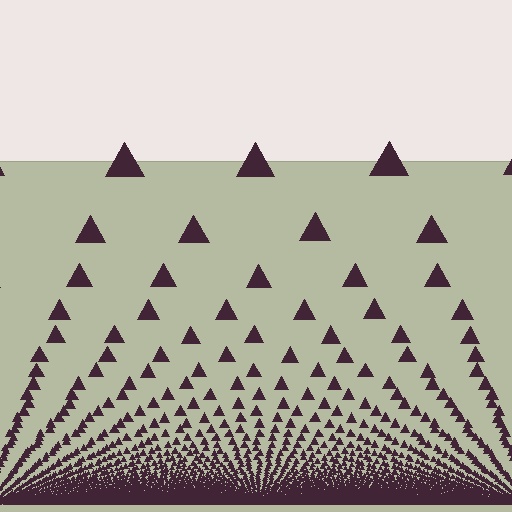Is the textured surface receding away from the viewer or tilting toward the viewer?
The surface appears to tilt toward the viewer. Texture elements get larger and sparser toward the top.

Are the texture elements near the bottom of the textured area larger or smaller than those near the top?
Smaller. The gradient is inverted — elements near the bottom are smaller and denser.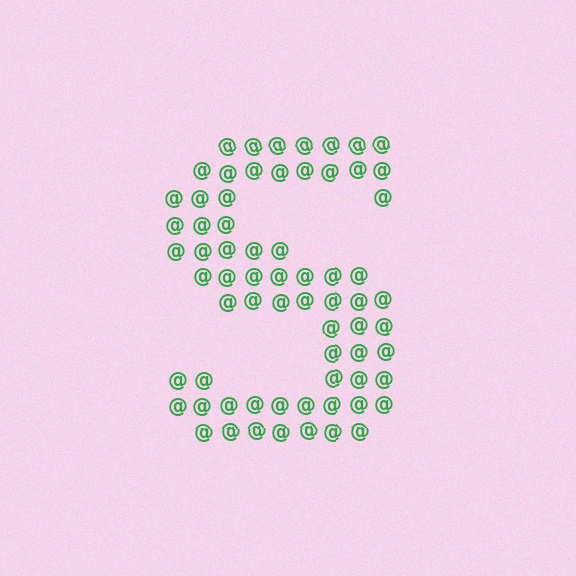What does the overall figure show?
The overall figure shows the letter S.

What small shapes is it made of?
It is made of small at signs.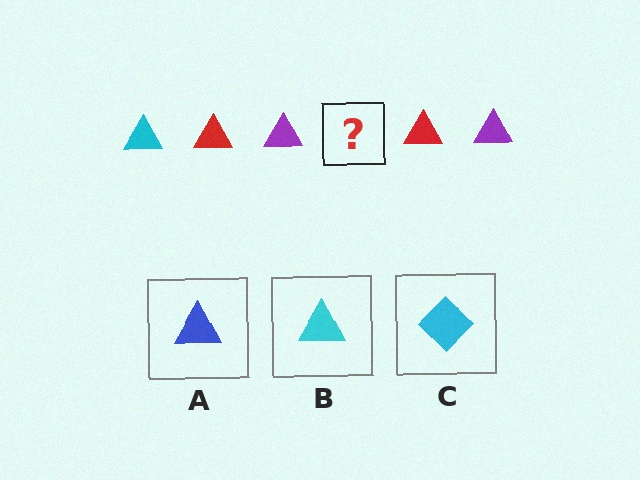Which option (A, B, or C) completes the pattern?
B.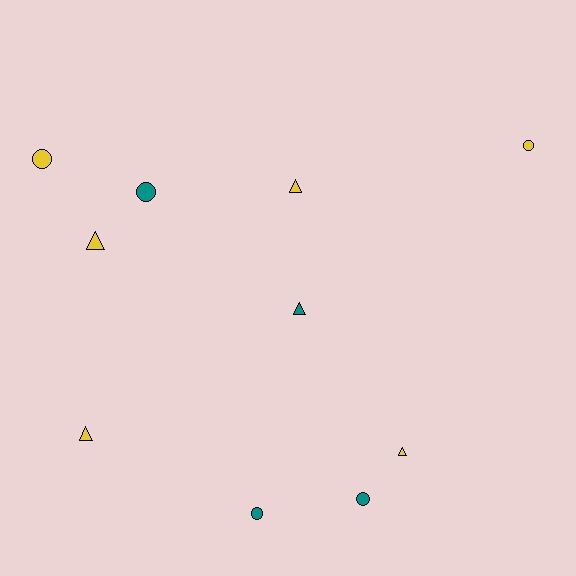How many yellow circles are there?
There are 2 yellow circles.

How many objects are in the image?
There are 10 objects.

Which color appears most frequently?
Yellow, with 6 objects.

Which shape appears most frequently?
Triangle, with 5 objects.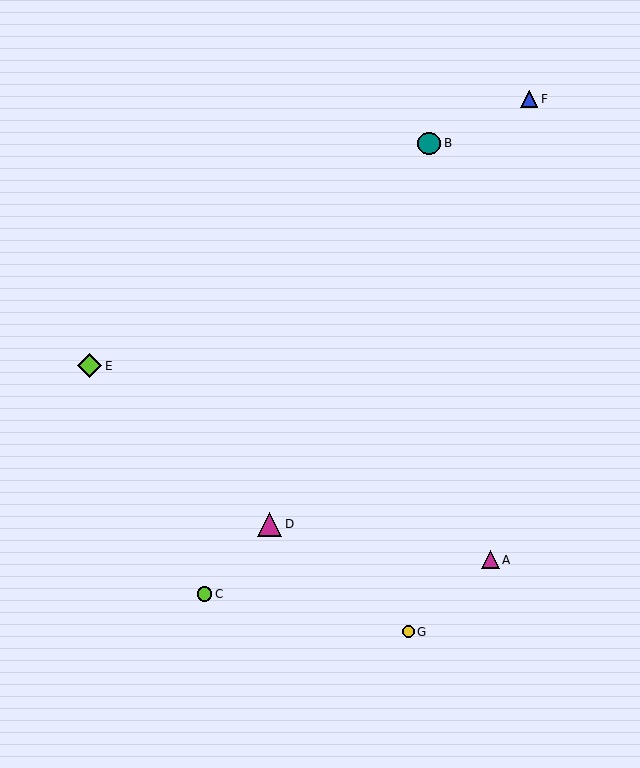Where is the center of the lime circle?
The center of the lime circle is at (205, 594).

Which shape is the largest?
The lime diamond (labeled E) is the largest.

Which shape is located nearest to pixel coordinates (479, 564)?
The magenta triangle (labeled A) at (490, 560) is nearest to that location.